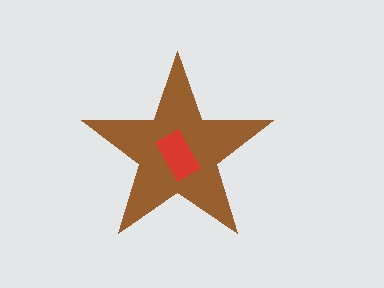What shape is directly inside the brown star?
The red rectangle.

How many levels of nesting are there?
2.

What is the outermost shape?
The brown star.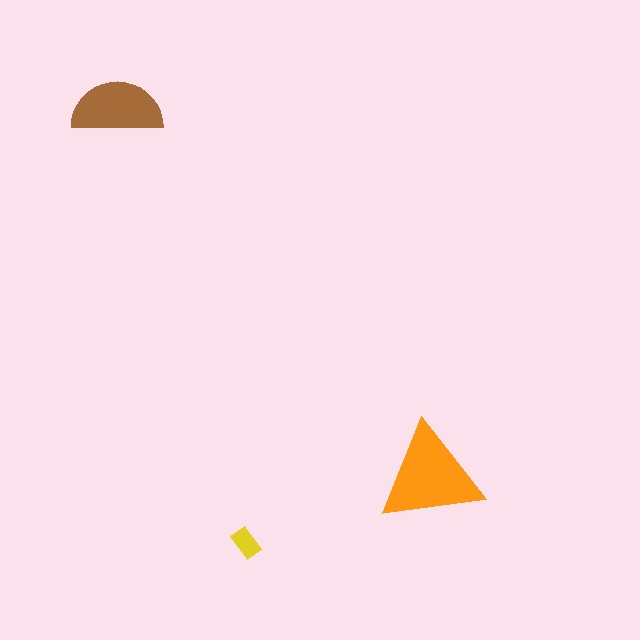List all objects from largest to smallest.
The orange triangle, the brown semicircle, the yellow rectangle.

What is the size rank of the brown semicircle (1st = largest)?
2nd.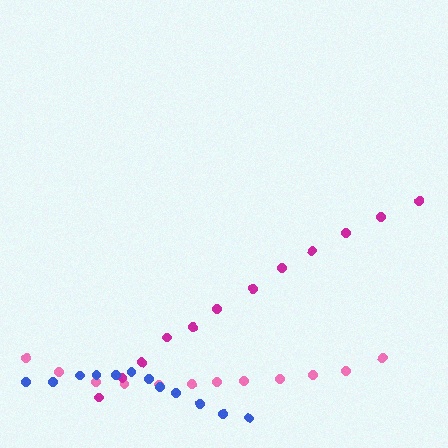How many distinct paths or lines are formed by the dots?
There are 3 distinct paths.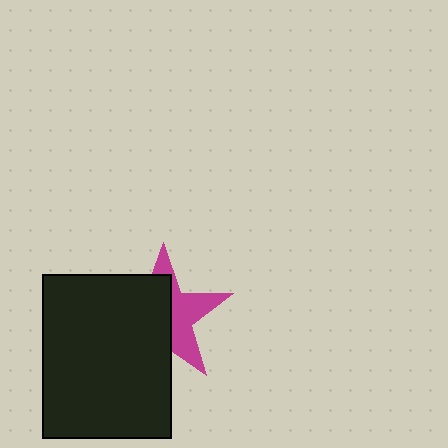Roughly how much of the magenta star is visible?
A small part of it is visible (roughly 43%).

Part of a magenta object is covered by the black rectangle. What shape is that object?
It is a star.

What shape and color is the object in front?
The object in front is a black rectangle.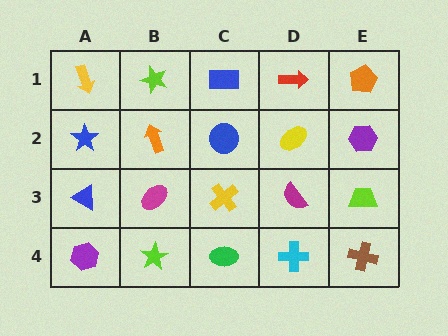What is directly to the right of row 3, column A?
A magenta ellipse.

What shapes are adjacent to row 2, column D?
A red arrow (row 1, column D), a magenta semicircle (row 3, column D), a blue circle (row 2, column C), a purple hexagon (row 2, column E).